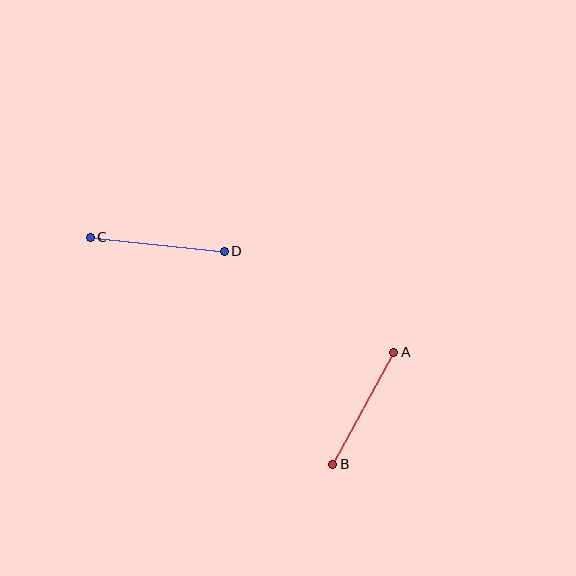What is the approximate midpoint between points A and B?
The midpoint is at approximately (363, 408) pixels.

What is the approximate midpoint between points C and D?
The midpoint is at approximately (157, 244) pixels.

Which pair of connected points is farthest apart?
Points C and D are farthest apart.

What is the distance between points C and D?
The distance is approximately 135 pixels.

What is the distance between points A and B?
The distance is approximately 128 pixels.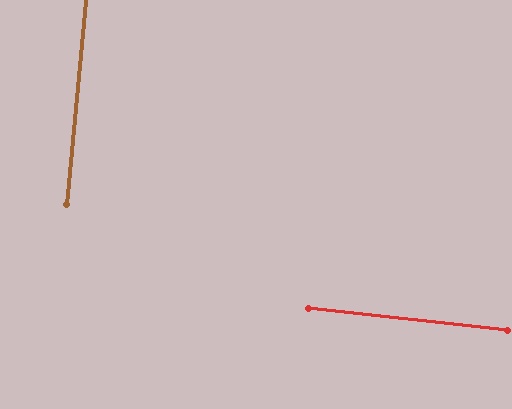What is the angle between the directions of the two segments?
Approximately 89 degrees.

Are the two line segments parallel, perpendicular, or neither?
Perpendicular — they meet at approximately 89°.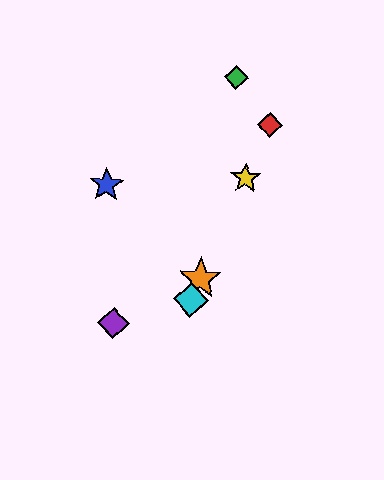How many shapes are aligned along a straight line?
4 shapes (the red diamond, the yellow star, the orange star, the cyan diamond) are aligned along a straight line.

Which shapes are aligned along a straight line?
The red diamond, the yellow star, the orange star, the cyan diamond are aligned along a straight line.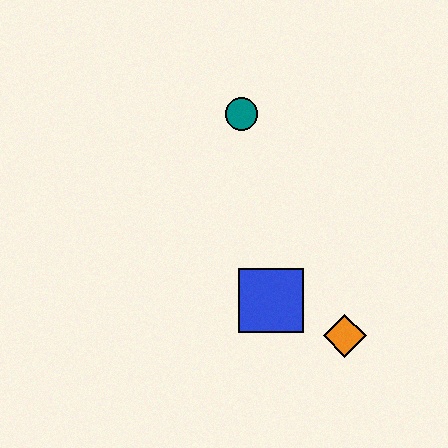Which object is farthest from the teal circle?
The orange diamond is farthest from the teal circle.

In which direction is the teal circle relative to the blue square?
The teal circle is above the blue square.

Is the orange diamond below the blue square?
Yes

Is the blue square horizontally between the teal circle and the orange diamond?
Yes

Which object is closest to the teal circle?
The blue square is closest to the teal circle.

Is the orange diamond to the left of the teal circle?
No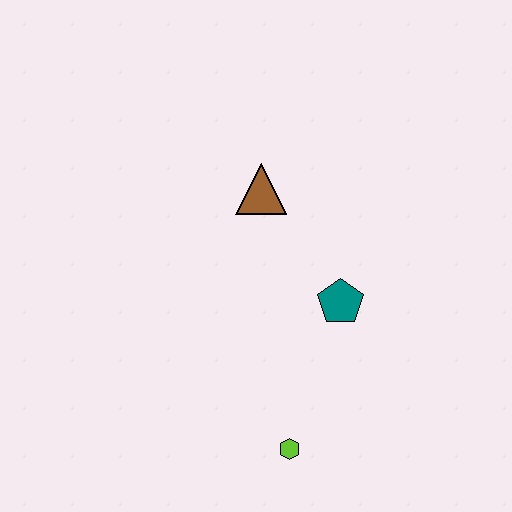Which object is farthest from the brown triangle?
The lime hexagon is farthest from the brown triangle.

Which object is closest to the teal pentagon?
The brown triangle is closest to the teal pentagon.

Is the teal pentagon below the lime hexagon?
No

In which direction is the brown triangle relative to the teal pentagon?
The brown triangle is above the teal pentagon.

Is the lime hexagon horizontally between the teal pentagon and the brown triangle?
Yes